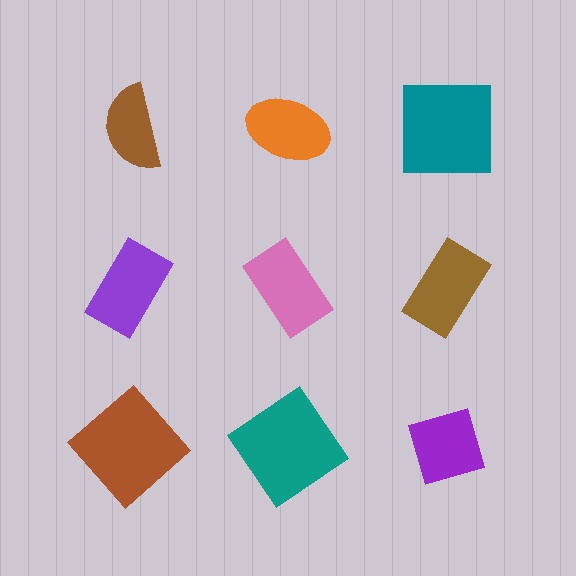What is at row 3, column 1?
A brown diamond.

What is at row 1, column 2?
An orange ellipse.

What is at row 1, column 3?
A teal square.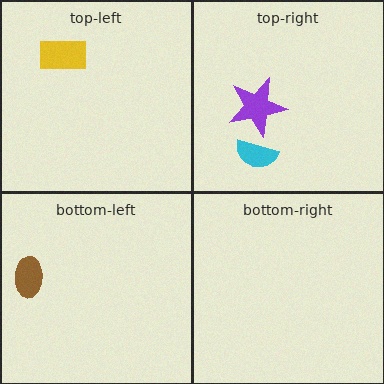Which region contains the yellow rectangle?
The top-left region.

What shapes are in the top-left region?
The yellow rectangle.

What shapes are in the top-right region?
The cyan semicircle, the purple star.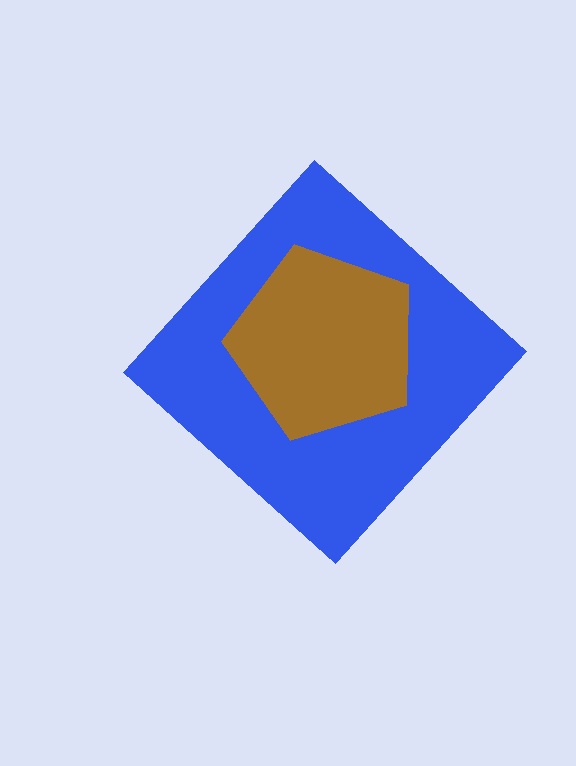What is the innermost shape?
The brown pentagon.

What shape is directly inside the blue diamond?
The brown pentagon.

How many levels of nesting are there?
2.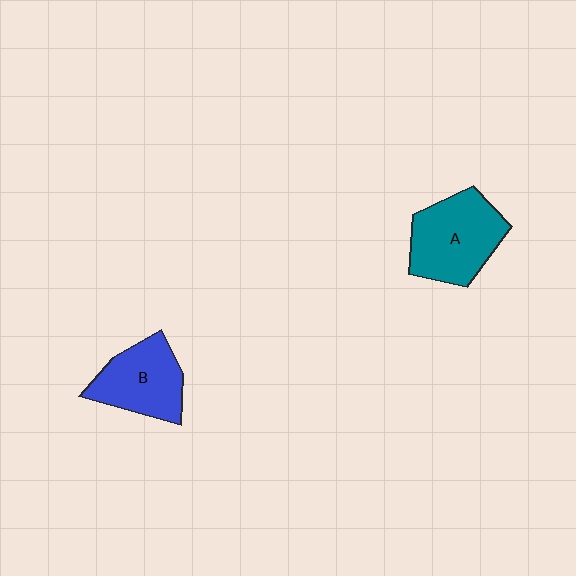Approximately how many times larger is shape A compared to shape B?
Approximately 1.2 times.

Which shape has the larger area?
Shape A (teal).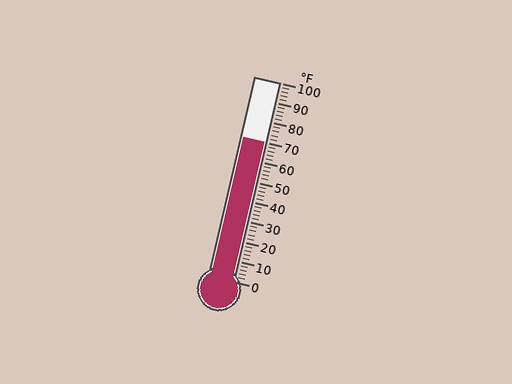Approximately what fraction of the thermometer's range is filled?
The thermometer is filled to approximately 70% of its range.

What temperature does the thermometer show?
The thermometer shows approximately 70°F.